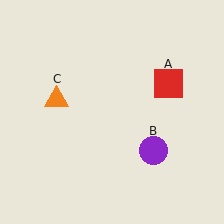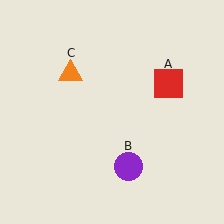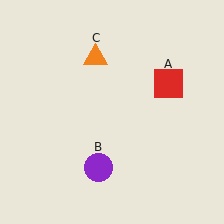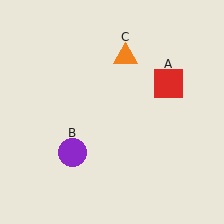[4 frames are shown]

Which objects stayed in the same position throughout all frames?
Red square (object A) remained stationary.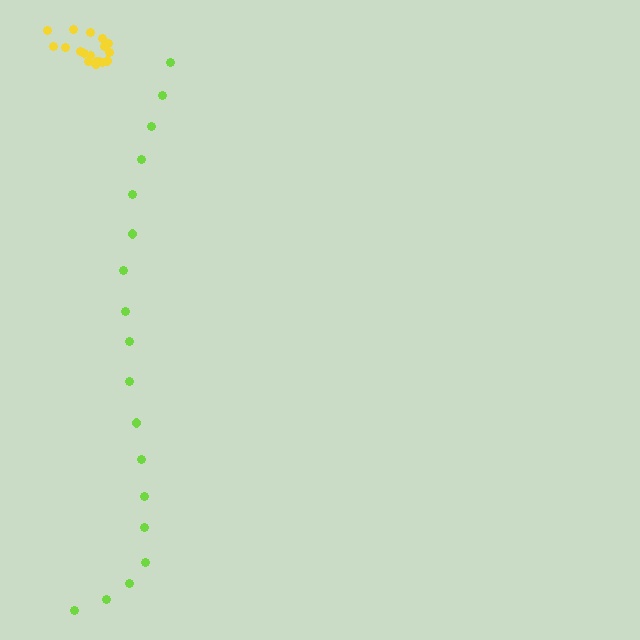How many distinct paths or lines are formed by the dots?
There are 2 distinct paths.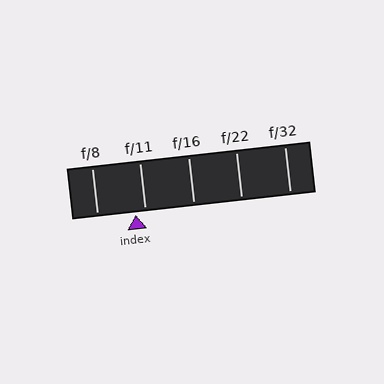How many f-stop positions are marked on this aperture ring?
There are 5 f-stop positions marked.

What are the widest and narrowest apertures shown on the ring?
The widest aperture shown is f/8 and the narrowest is f/32.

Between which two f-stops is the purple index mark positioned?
The index mark is between f/8 and f/11.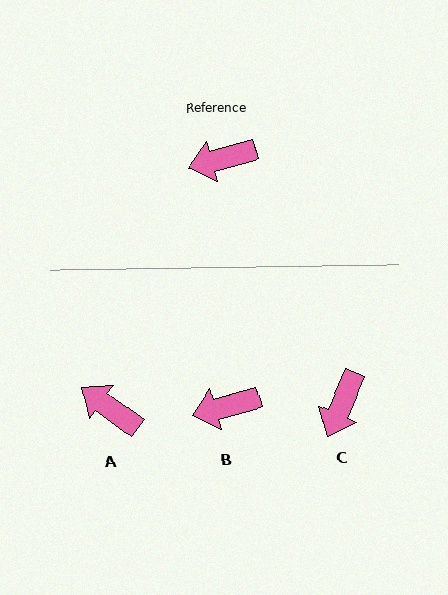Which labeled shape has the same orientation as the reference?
B.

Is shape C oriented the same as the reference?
No, it is off by about 51 degrees.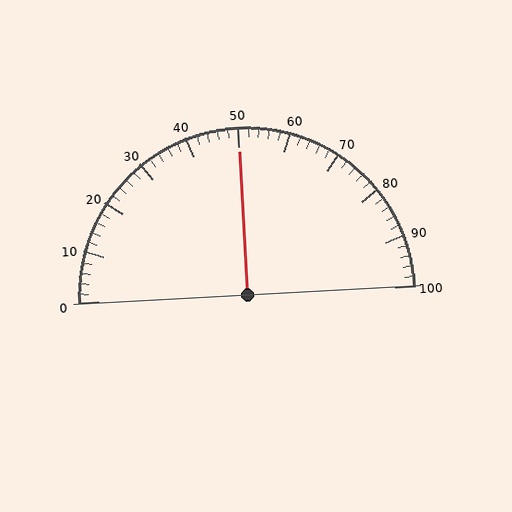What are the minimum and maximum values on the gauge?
The gauge ranges from 0 to 100.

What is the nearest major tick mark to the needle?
The nearest major tick mark is 50.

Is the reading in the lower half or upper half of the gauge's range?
The reading is in the upper half of the range (0 to 100).